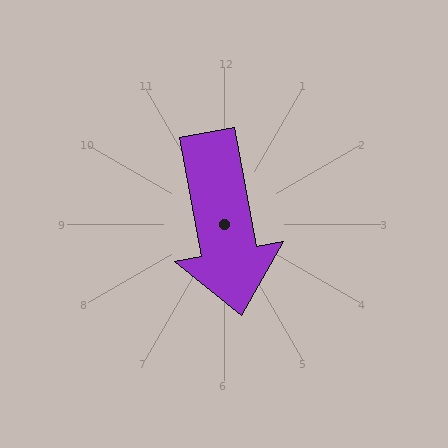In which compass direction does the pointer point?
South.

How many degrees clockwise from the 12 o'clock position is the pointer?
Approximately 169 degrees.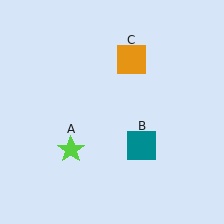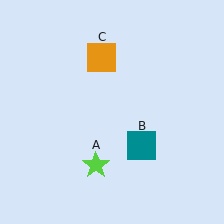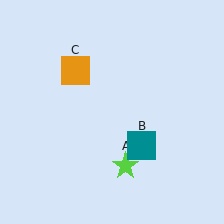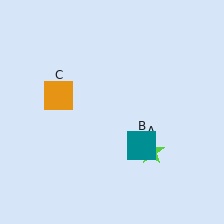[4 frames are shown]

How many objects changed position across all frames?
2 objects changed position: lime star (object A), orange square (object C).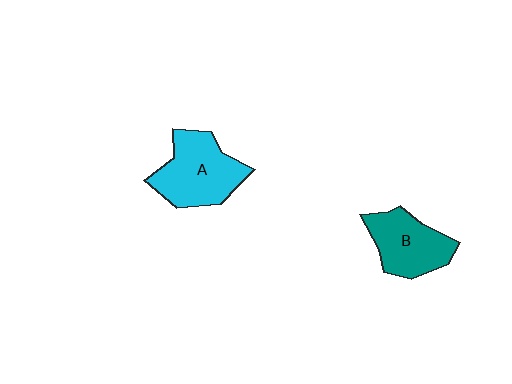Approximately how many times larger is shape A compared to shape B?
Approximately 1.2 times.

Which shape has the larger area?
Shape A (cyan).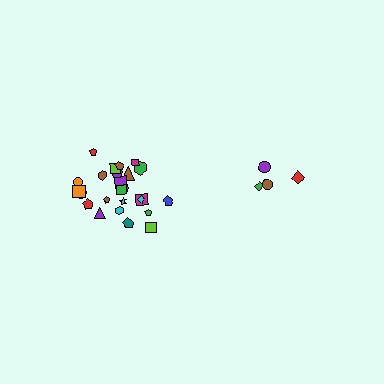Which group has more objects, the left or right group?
The left group.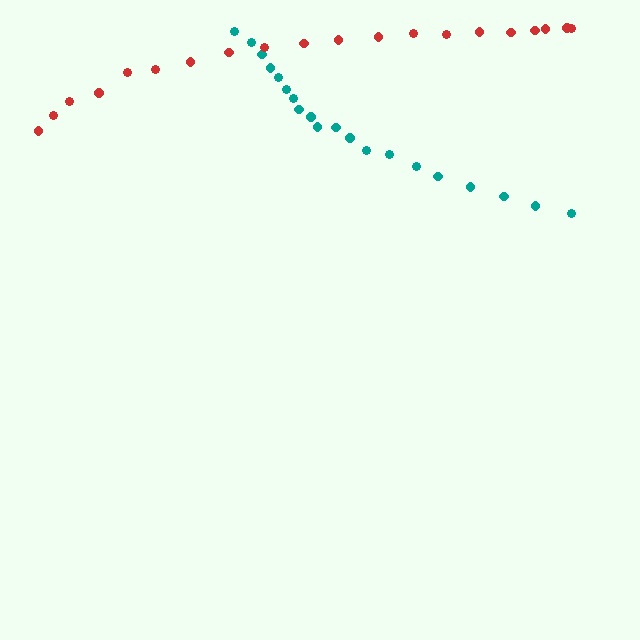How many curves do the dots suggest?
There are 2 distinct paths.